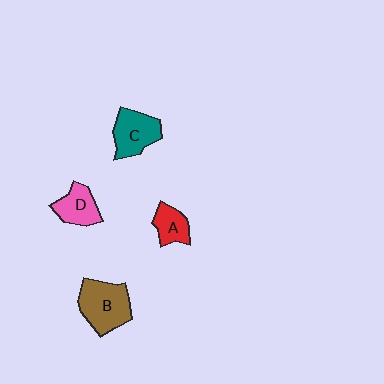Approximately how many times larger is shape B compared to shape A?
Approximately 1.9 times.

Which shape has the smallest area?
Shape A (red).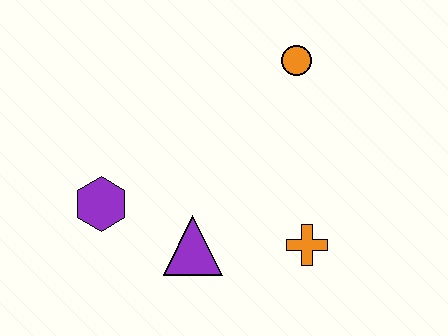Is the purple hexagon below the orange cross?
No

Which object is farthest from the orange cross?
The purple hexagon is farthest from the orange cross.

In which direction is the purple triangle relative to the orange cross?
The purple triangle is to the left of the orange cross.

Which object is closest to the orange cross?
The purple triangle is closest to the orange cross.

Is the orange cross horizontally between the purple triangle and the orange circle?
No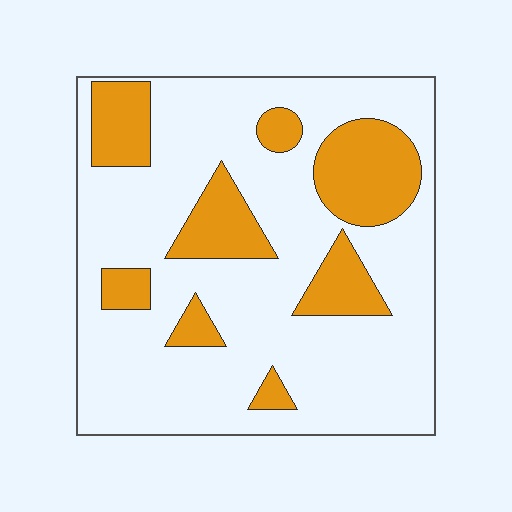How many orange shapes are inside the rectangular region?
8.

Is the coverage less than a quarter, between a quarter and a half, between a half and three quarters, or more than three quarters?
Less than a quarter.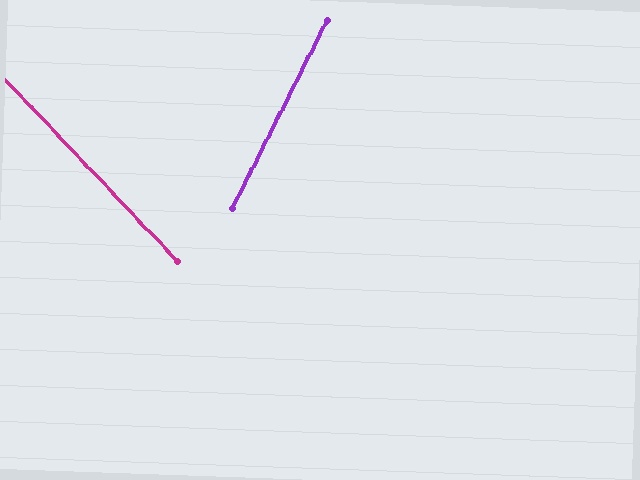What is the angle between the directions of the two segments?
Approximately 70 degrees.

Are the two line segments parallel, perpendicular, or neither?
Neither parallel nor perpendicular — they differ by about 70°.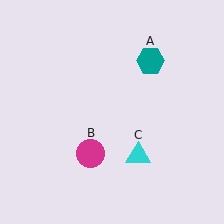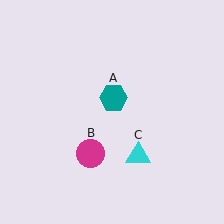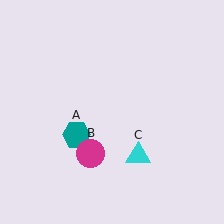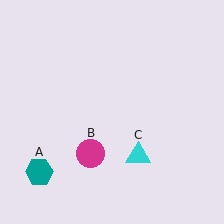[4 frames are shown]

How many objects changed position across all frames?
1 object changed position: teal hexagon (object A).